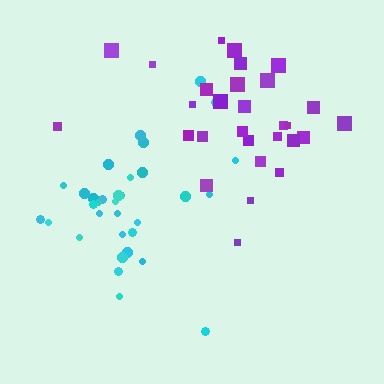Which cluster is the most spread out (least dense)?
Purple.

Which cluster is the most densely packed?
Cyan.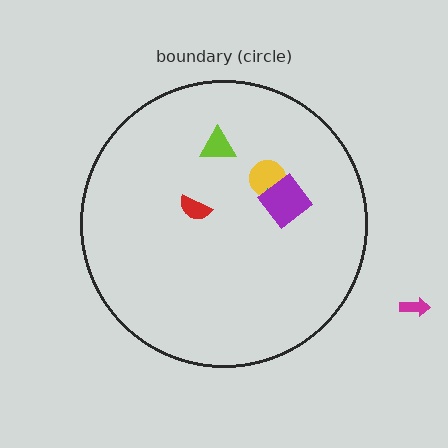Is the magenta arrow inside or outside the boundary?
Outside.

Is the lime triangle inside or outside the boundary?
Inside.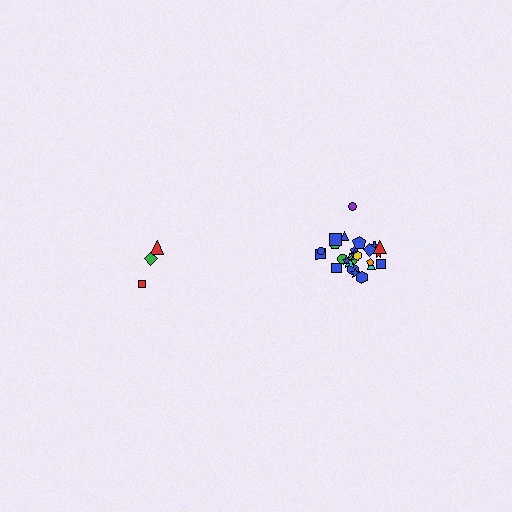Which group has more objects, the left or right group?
The right group.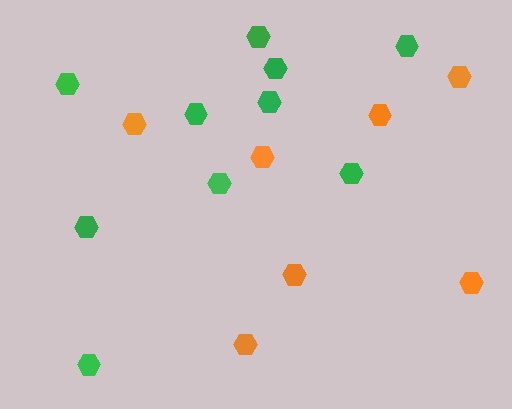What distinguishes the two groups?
There are 2 groups: one group of green hexagons (10) and one group of orange hexagons (7).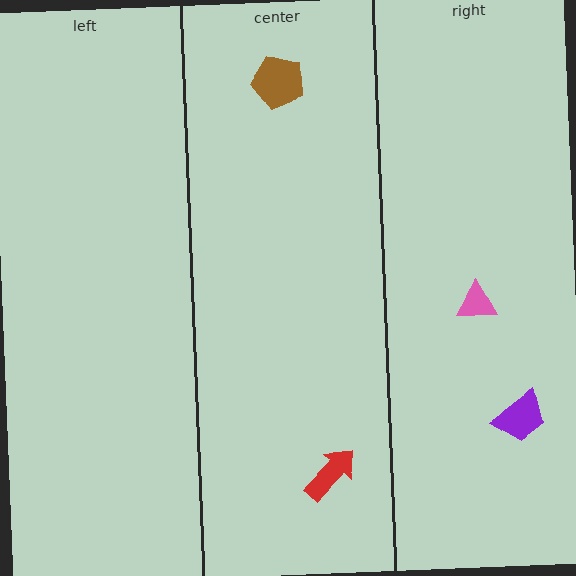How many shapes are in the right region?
2.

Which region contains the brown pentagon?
The center region.